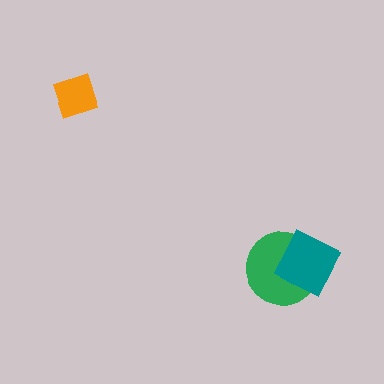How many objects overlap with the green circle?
1 object overlaps with the green circle.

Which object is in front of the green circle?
The teal diamond is in front of the green circle.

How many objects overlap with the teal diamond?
1 object overlaps with the teal diamond.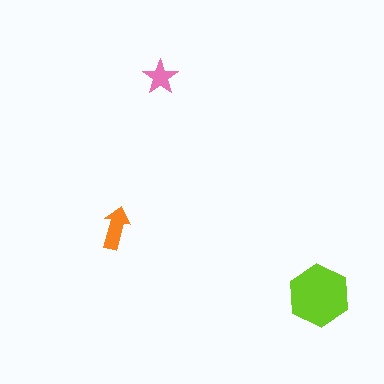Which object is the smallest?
The pink star.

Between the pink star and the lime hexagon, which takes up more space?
The lime hexagon.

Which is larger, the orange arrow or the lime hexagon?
The lime hexagon.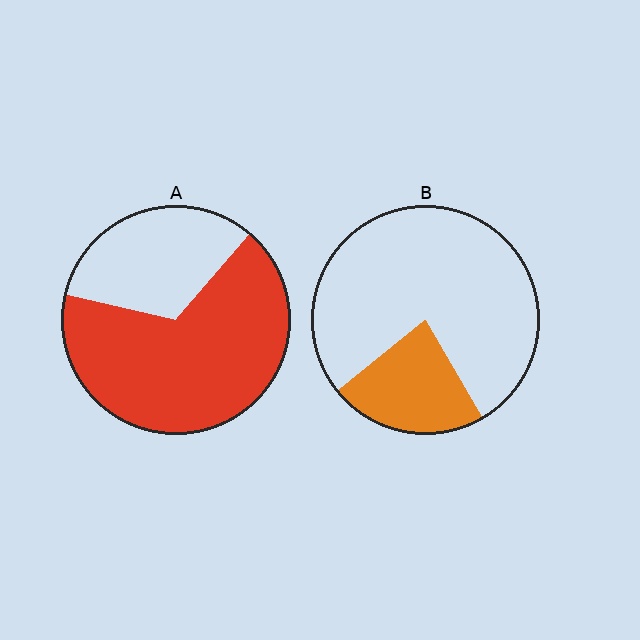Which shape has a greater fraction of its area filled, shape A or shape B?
Shape A.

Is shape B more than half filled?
No.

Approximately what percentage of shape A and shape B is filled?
A is approximately 65% and B is approximately 25%.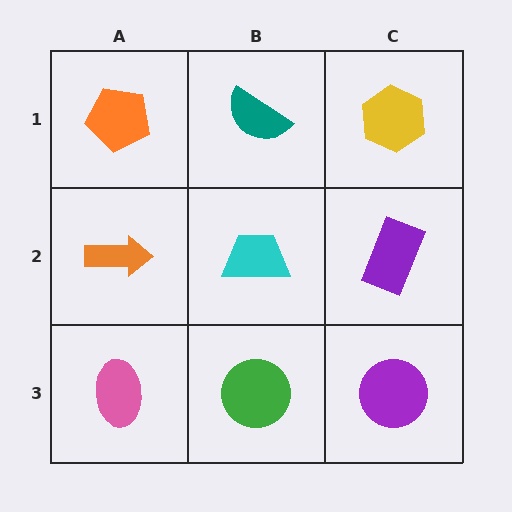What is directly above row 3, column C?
A purple rectangle.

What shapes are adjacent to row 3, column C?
A purple rectangle (row 2, column C), a green circle (row 3, column B).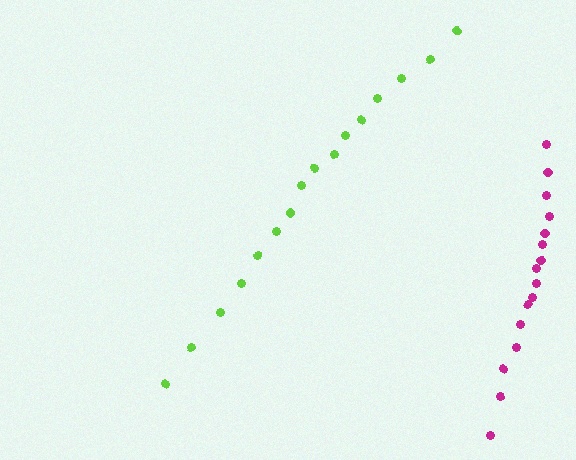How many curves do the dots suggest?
There are 2 distinct paths.